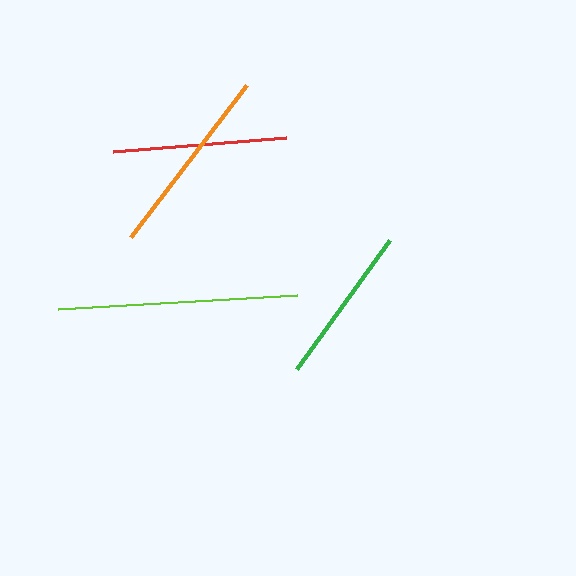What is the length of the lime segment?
The lime segment is approximately 239 pixels long.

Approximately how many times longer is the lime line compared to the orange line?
The lime line is approximately 1.2 times the length of the orange line.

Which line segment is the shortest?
The green line is the shortest at approximately 159 pixels.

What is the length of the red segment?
The red segment is approximately 174 pixels long.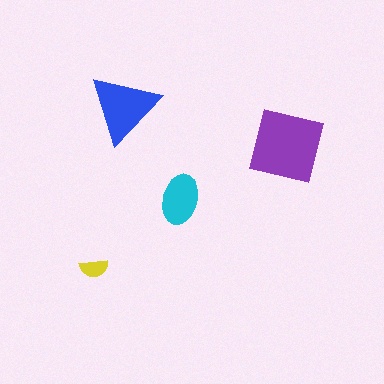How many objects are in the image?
There are 4 objects in the image.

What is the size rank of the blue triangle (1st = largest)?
2nd.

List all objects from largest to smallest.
The purple square, the blue triangle, the cyan ellipse, the yellow semicircle.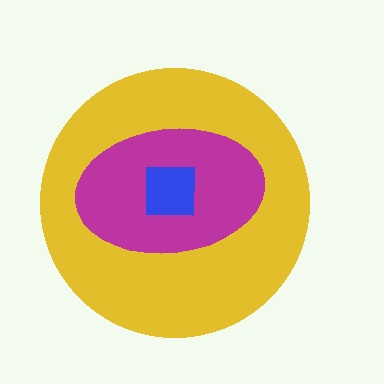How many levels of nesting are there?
3.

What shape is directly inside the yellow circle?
The magenta ellipse.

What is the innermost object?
The blue square.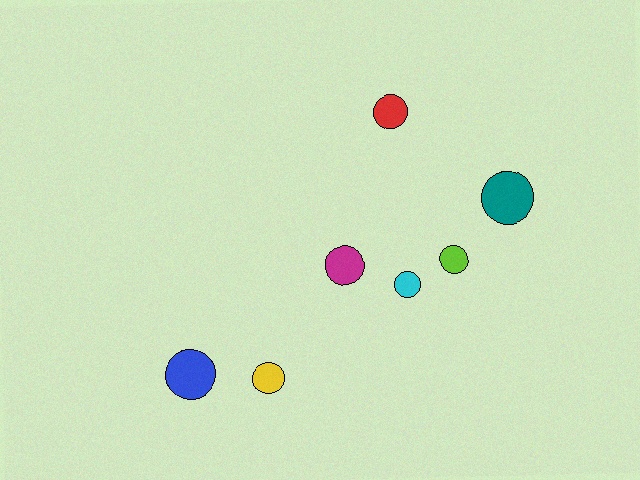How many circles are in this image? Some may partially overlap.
There are 7 circles.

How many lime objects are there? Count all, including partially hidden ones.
There is 1 lime object.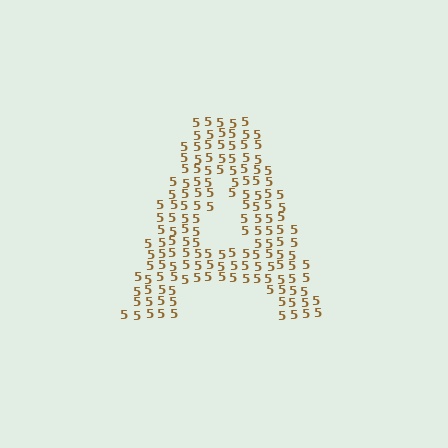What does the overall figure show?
The overall figure shows the letter A.